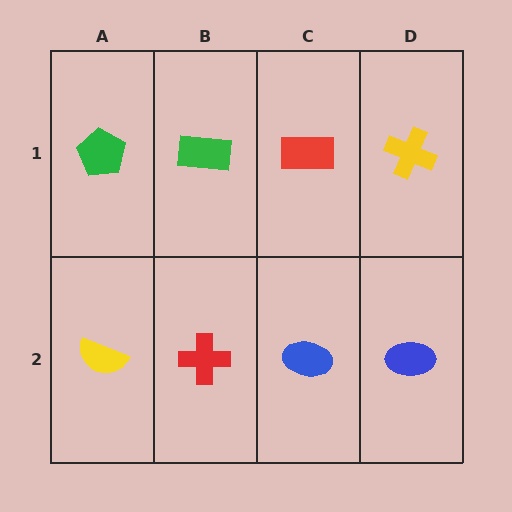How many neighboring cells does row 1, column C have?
3.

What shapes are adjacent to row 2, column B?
A green rectangle (row 1, column B), a yellow semicircle (row 2, column A), a blue ellipse (row 2, column C).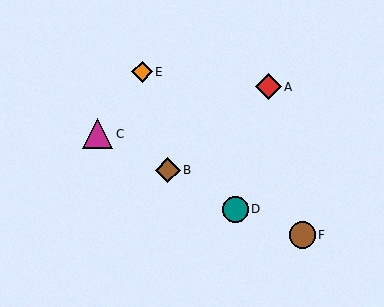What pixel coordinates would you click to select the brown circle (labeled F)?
Click at (302, 235) to select the brown circle F.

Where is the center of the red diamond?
The center of the red diamond is at (268, 87).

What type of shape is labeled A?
Shape A is a red diamond.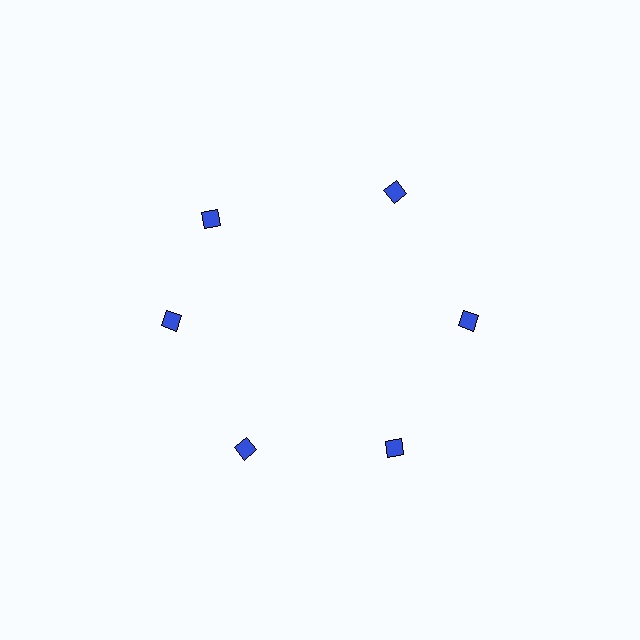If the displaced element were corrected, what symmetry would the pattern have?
It would have 6-fold rotational symmetry — the pattern would map onto itself every 60 degrees.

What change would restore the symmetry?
The symmetry would be restored by rotating it back into even spacing with its neighbors so that all 6 diamonds sit at equal angles and equal distance from the center.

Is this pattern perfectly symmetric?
No. The 6 blue diamonds are arranged in a ring, but one element near the 11 o'clock position is rotated out of alignment along the ring, breaking the 6-fold rotational symmetry.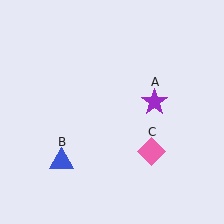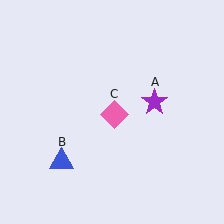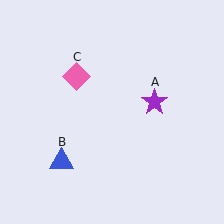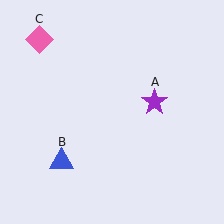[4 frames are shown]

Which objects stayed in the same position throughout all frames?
Purple star (object A) and blue triangle (object B) remained stationary.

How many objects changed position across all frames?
1 object changed position: pink diamond (object C).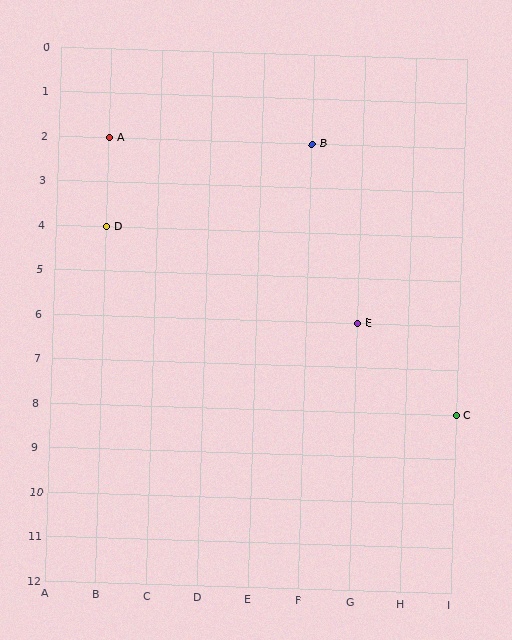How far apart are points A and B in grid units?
Points A and B are 4 columns apart.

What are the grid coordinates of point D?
Point D is at grid coordinates (B, 4).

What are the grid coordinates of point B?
Point B is at grid coordinates (F, 2).